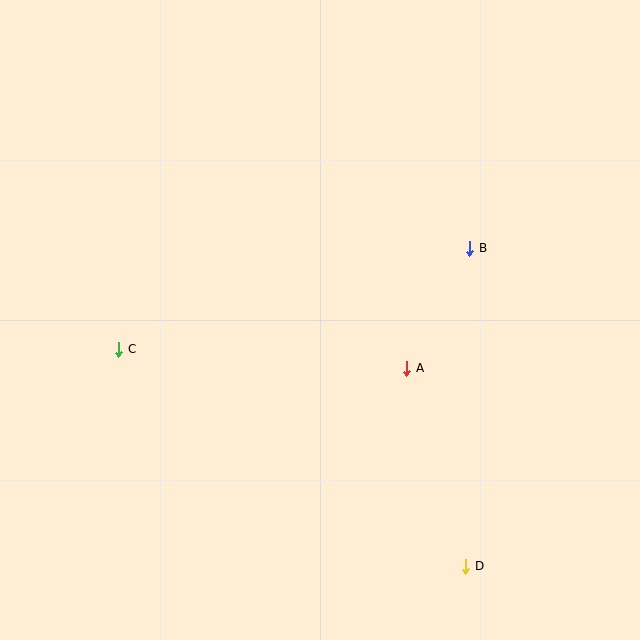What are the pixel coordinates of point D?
Point D is at (466, 566).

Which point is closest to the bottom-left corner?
Point C is closest to the bottom-left corner.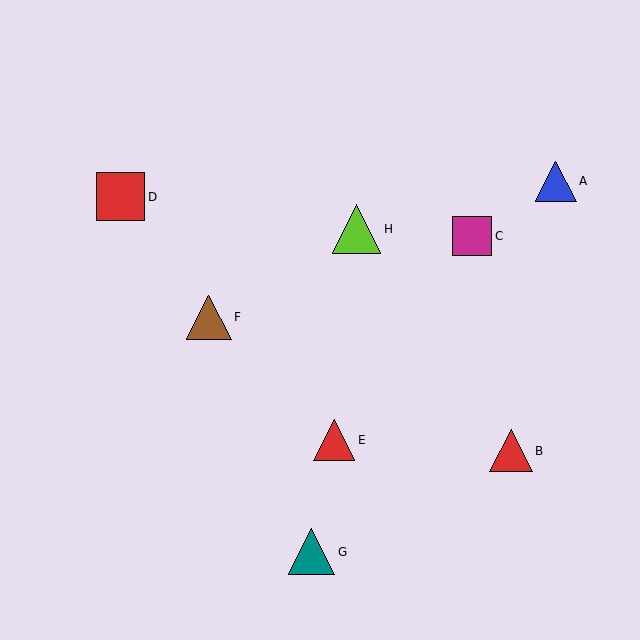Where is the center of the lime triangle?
The center of the lime triangle is at (356, 229).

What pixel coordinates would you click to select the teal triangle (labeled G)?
Click at (312, 552) to select the teal triangle G.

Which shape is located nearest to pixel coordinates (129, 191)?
The red square (labeled D) at (121, 197) is nearest to that location.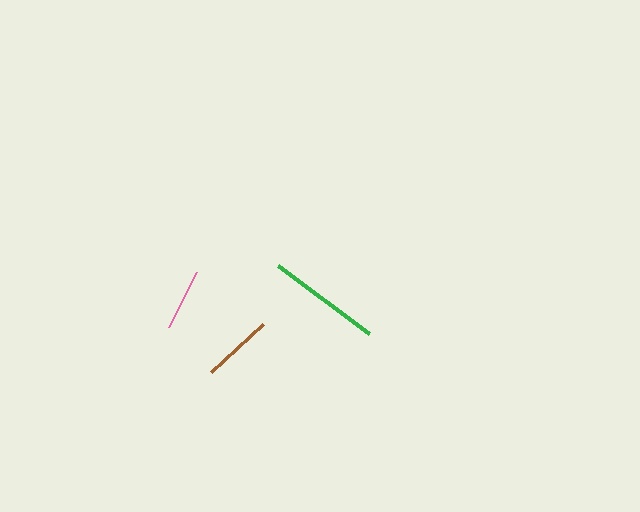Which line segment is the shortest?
The pink line is the shortest at approximately 62 pixels.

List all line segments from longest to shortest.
From longest to shortest: green, brown, pink.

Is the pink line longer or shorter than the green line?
The green line is longer than the pink line.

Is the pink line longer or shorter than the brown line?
The brown line is longer than the pink line.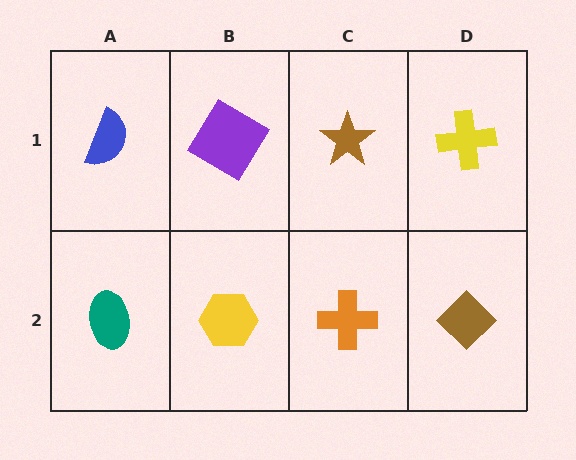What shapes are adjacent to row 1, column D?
A brown diamond (row 2, column D), a brown star (row 1, column C).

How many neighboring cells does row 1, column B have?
3.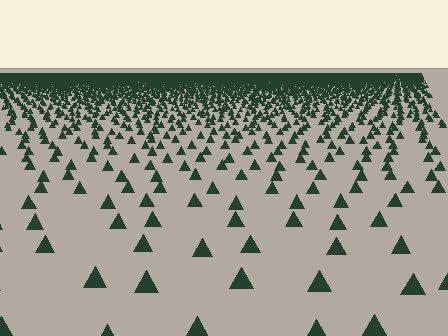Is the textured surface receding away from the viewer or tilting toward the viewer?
The surface is receding away from the viewer. Texture elements get smaller and denser toward the top.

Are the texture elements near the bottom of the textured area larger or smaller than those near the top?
Larger. Near the bottom, elements are closer to the viewer and appear at a bigger on-screen size.